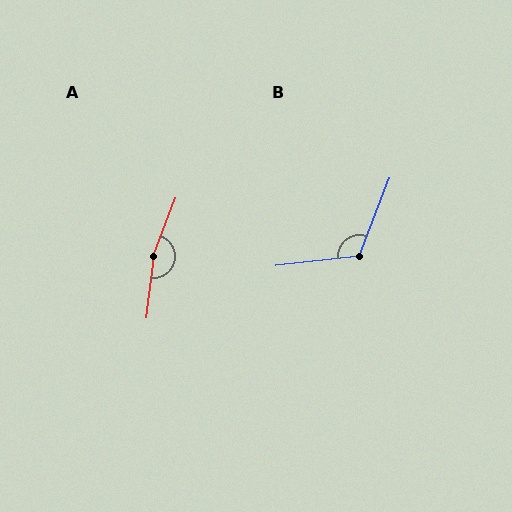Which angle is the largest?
A, at approximately 165 degrees.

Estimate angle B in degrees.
Approximately 118 degrees.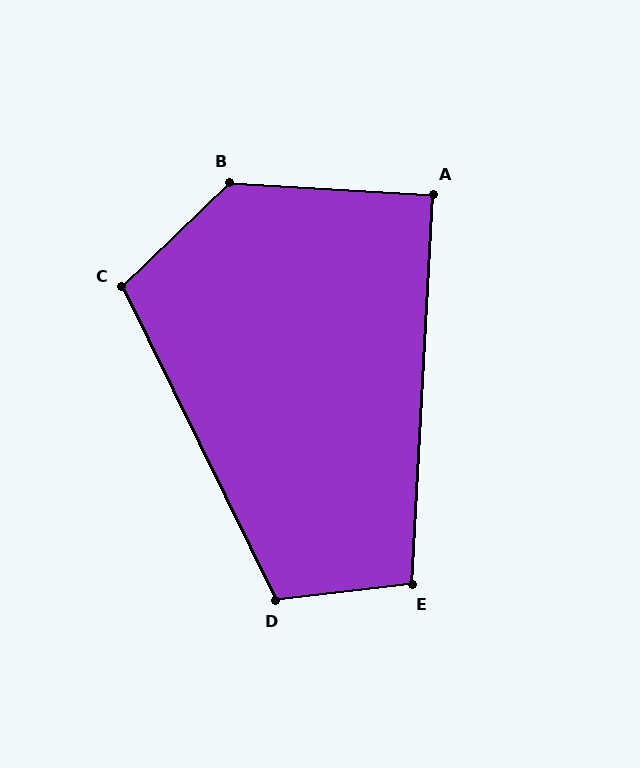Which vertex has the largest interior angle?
B, at approximately 133 degrees.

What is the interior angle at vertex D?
Approximately 110 degrees (obtuse).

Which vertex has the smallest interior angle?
A, at approximately 90 degrees.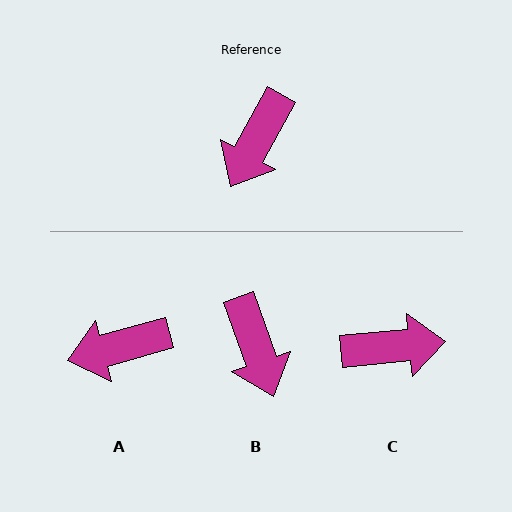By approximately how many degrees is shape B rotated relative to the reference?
Approximately 48 degrees counter-clockwise.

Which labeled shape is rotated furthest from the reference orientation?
C, about 125 degrees away.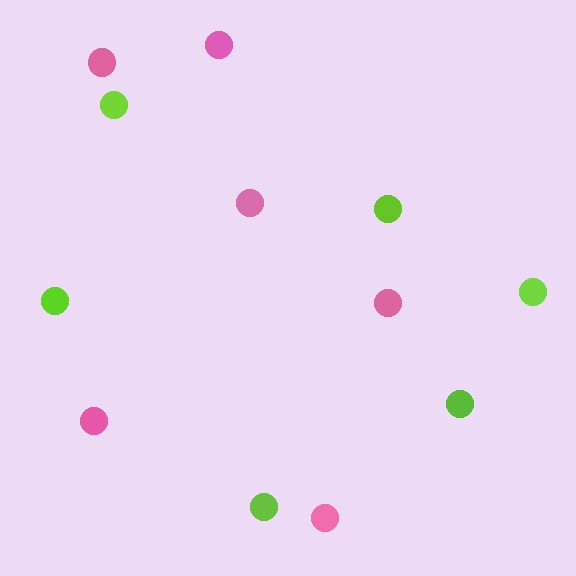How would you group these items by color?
There are 2 groups: one group of pink circles (6) and one group of lime circles (6).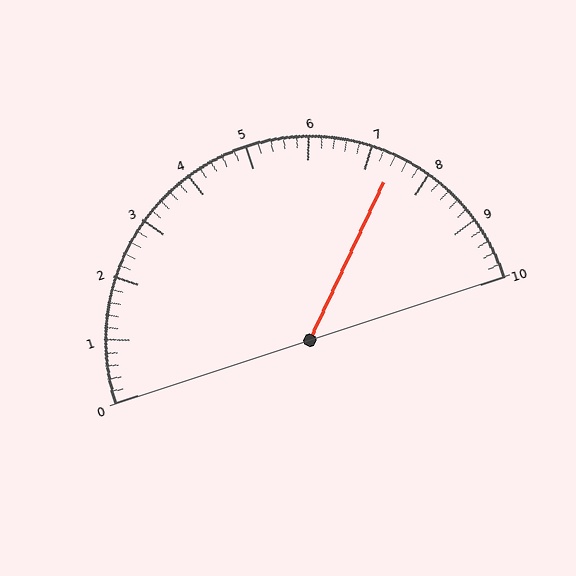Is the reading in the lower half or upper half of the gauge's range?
The reading is in the upper half of the range (0 to 10).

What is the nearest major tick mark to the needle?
The nearest major tick mark is 7.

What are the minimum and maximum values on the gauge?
The gauge ranges from 0 to 10.